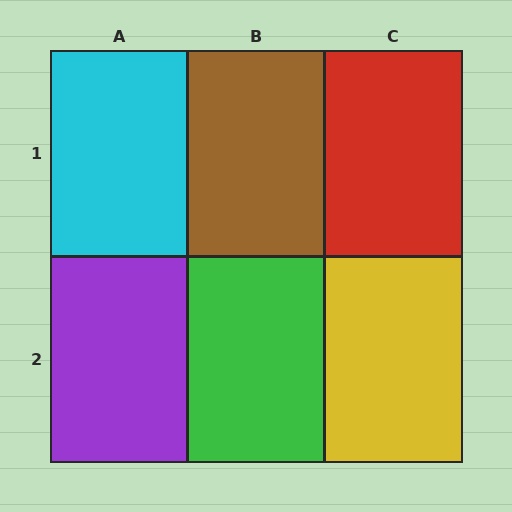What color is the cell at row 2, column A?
Purple.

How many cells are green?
1 cell is green.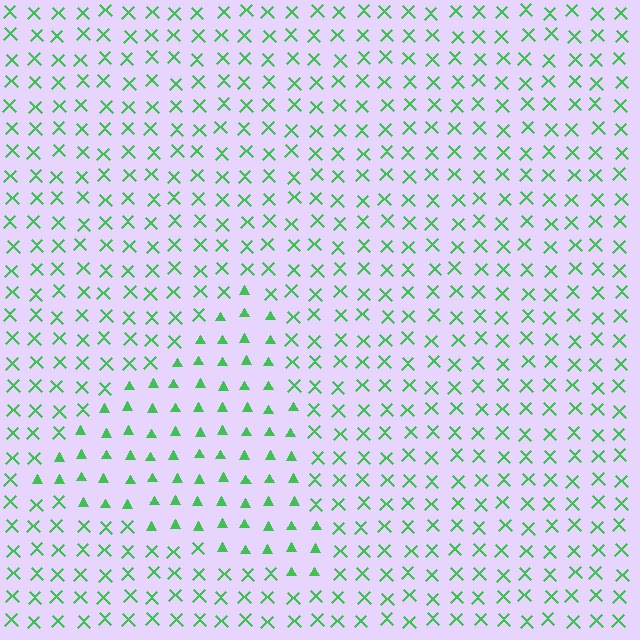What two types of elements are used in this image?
The image uses triangles inside the triangle region and X marks outside it.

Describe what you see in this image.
The image is filled with small green elements arranged in a uniform grid. A triangle-shaped region contains triangles, while the surrounding area contains X marks. The boundary is defined purely by the change in element shape.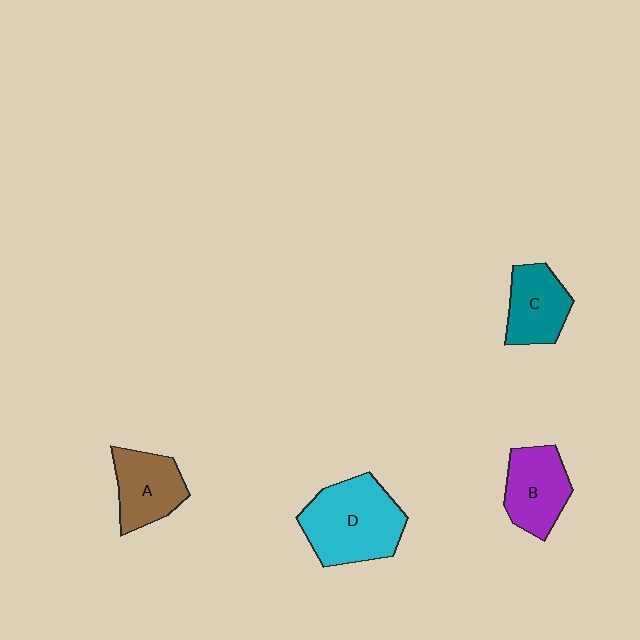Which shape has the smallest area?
Shape C (teal).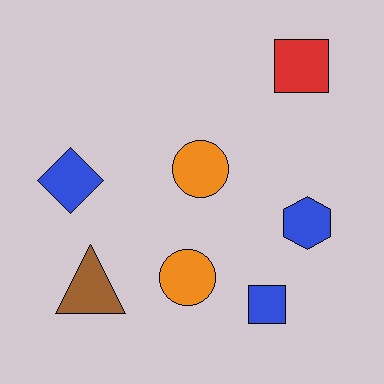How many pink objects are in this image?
There are no pink objects.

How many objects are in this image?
There are 7 objects.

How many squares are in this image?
There are 2 squares.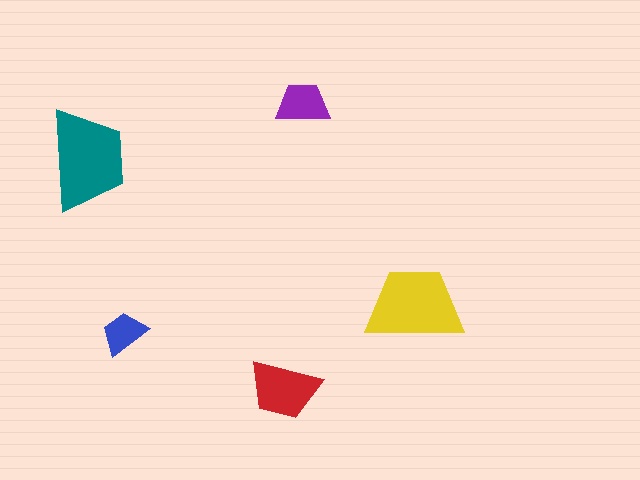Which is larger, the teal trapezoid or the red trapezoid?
The teal one.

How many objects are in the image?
There are 5 objects in the image.